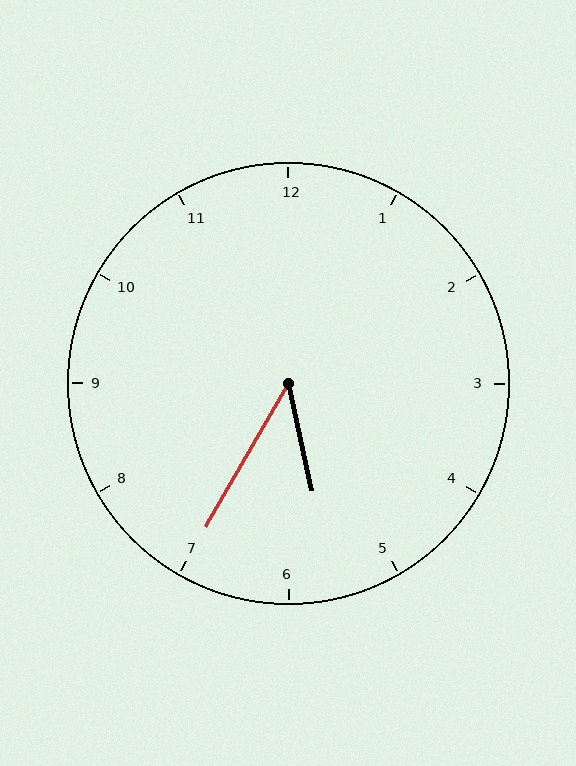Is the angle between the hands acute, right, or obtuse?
It is acute.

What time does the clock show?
5:35.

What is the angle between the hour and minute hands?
Approximately 42 degrees.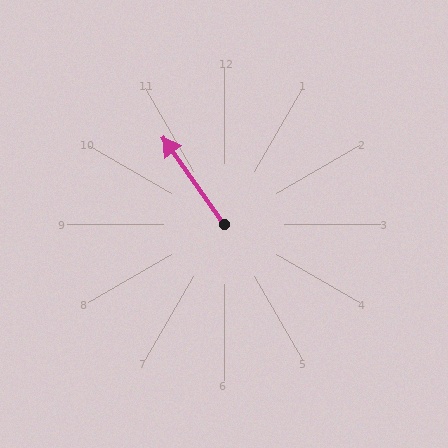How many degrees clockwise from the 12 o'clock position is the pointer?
Approximately 325 degrees.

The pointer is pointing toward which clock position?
Roughly 11 o'clock.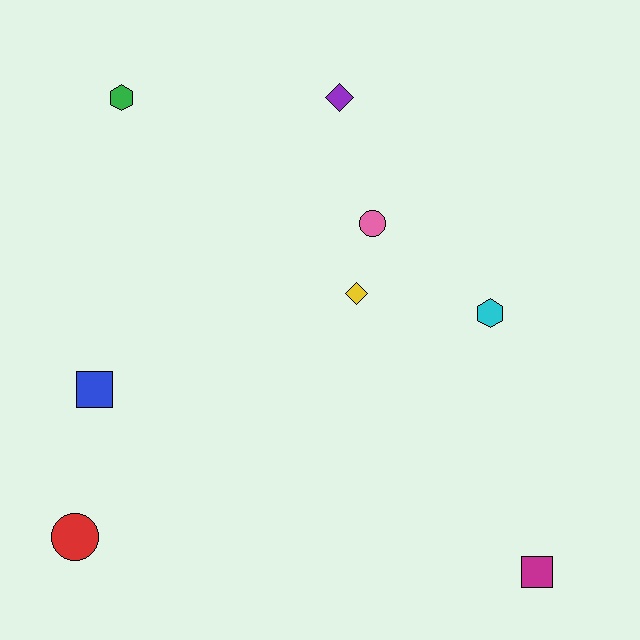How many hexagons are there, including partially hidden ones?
There are 2 hexagons.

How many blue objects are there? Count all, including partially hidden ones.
There is 1 blue object.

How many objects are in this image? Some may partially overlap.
There are 8 objects.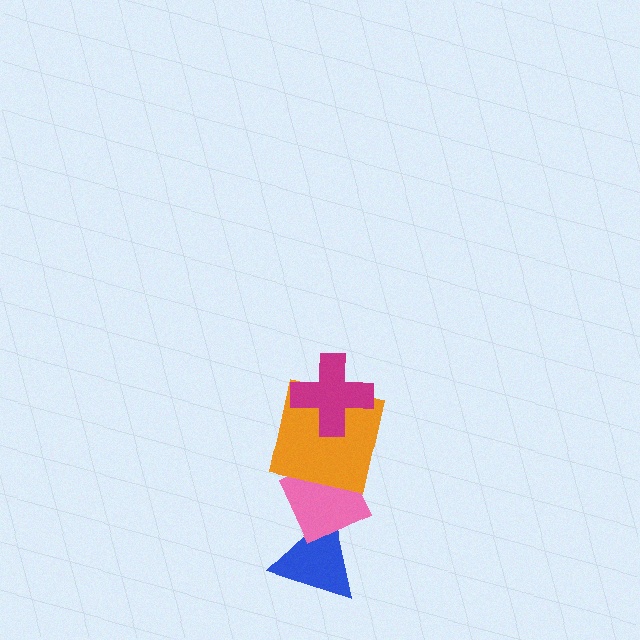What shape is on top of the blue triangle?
The pink diamond is on top of the blue triangle.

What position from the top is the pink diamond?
The pink diamond is 3rd from the top.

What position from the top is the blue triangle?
The blue triangle is 4th from the top.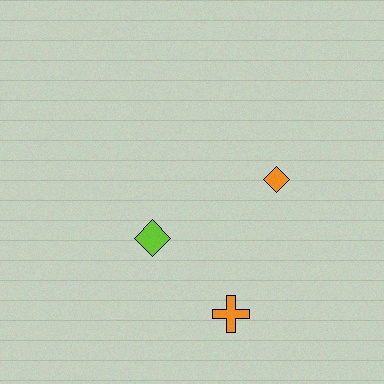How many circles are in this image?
There are no circles.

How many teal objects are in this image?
There are no teal objects.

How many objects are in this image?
There are 3 objects.